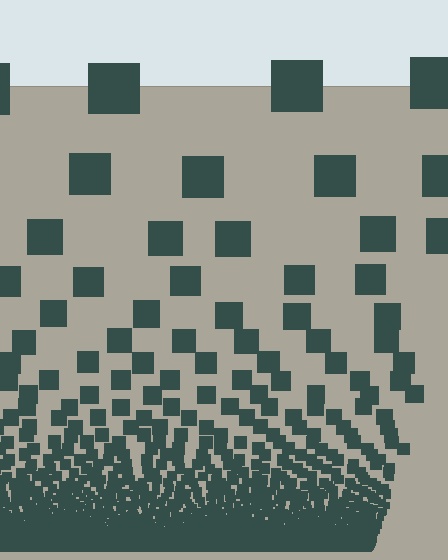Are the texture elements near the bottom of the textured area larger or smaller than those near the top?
Smaller. The gradient is inverted — elements near the bottom are smaller and denser.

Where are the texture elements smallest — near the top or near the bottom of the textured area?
Near the bottom.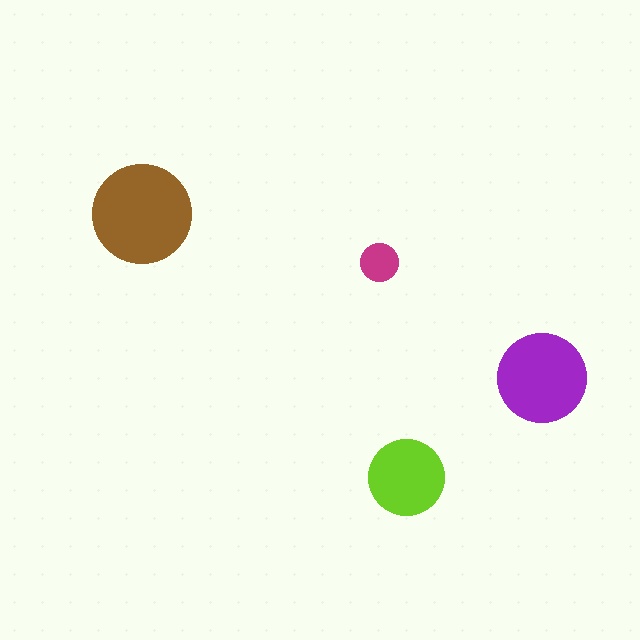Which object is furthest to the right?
The purple circle is rightmost.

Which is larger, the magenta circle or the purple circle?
The purple one.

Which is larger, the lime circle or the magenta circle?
The lime one.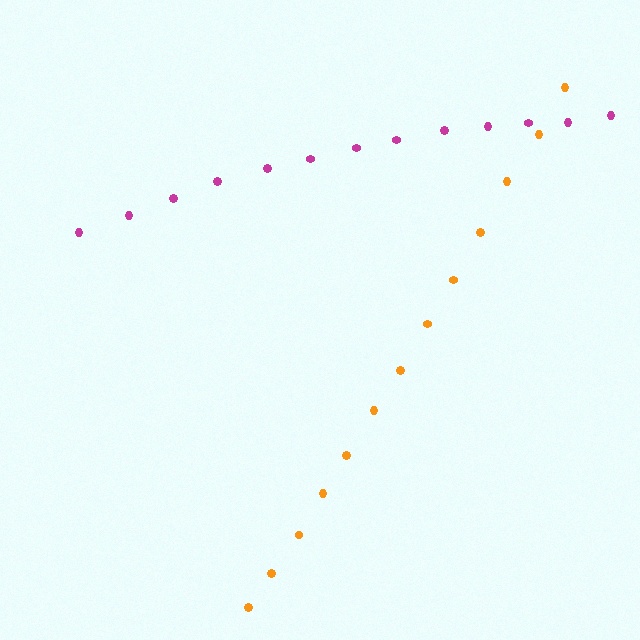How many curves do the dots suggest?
There are 2 distinct paths.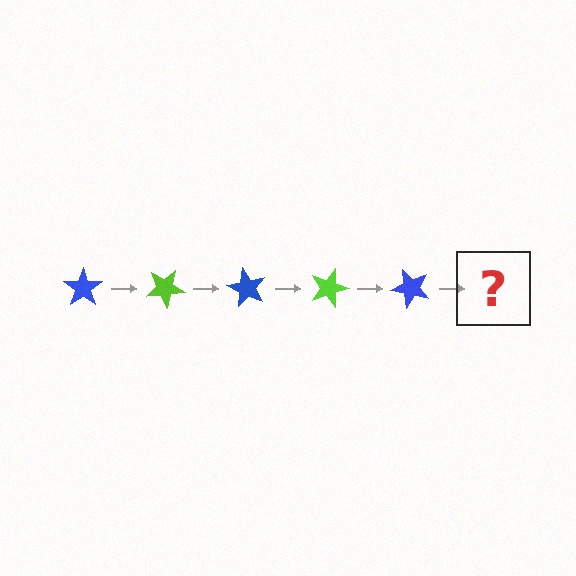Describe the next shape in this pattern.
It should be a lime star, rotated 150 degrees from the start.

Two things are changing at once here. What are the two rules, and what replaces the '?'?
The two rules are that it rotates 30 degrees each step and the color cycles through blue and lime. The '?' should be a lime star, rotated 150 degrees from the start.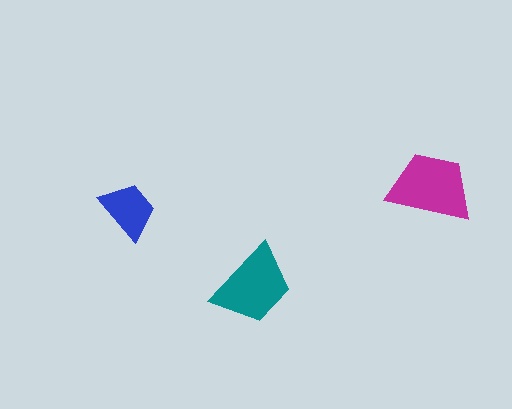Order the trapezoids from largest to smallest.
the magenta one, the teal one, the blue one.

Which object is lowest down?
The teal trapezoid is bottommost.